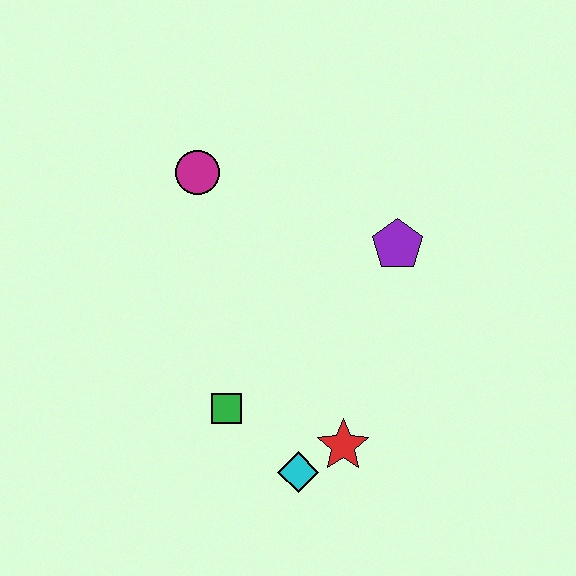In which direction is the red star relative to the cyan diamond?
The red star is to the right of the cyan diamond.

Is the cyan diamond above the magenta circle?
No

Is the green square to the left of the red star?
Yes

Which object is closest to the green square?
The cyan diamond is closest to the green square.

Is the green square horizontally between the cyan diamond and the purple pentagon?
No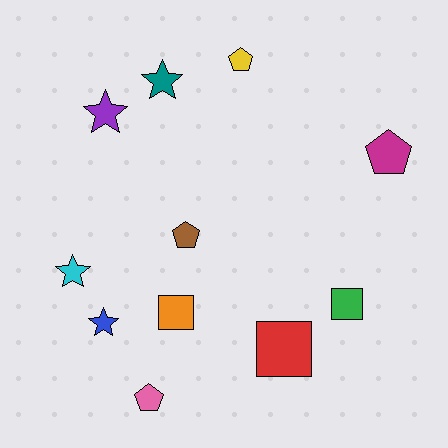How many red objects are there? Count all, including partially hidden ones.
There is 1 red object.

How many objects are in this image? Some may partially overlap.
There are 11 objects.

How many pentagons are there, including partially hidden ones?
There are 4 pentagons.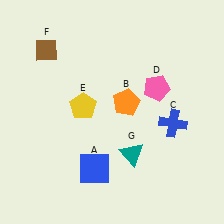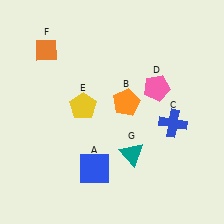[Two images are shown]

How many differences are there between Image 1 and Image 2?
There is 1 difference between the two images.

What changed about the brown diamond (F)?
In Image 1, F is brown. In Image 2, it changed to orange.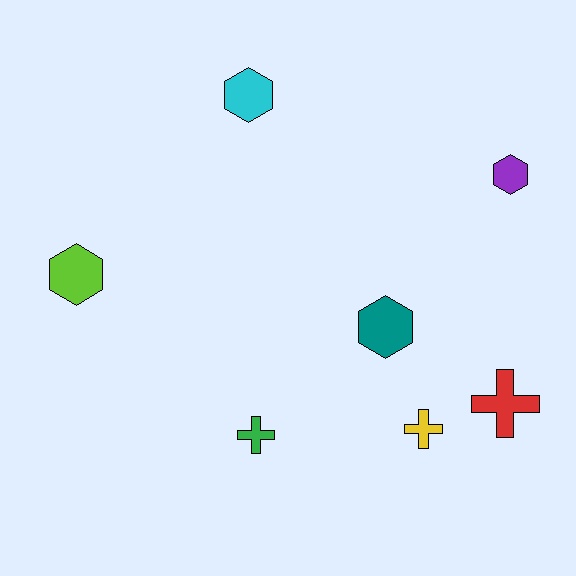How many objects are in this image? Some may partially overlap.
There are 7 objects.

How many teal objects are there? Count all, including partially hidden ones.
There is 1 teal object.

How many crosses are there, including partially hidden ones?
There are 3 crosses.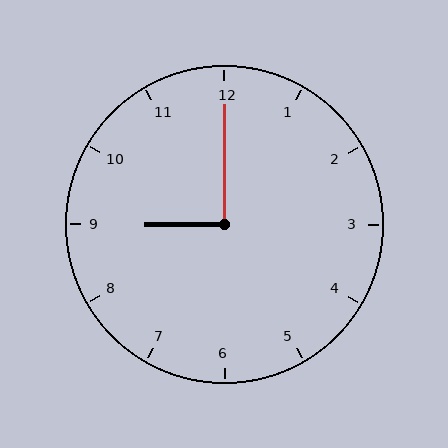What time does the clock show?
9:00.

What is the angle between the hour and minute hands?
Approximately 90 degrees.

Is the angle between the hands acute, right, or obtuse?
It is right.